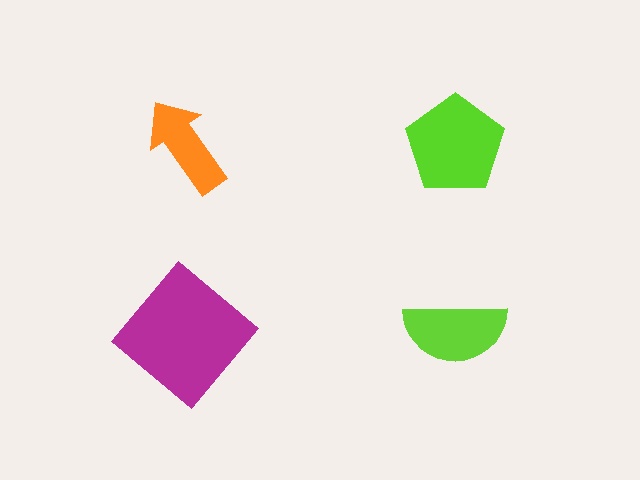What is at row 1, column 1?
An orange arrow.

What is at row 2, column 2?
A lime semicircle.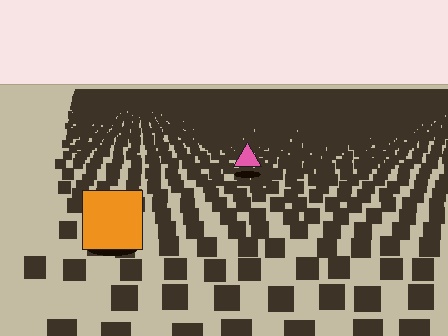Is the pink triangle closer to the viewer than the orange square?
No. The orange square is closer — you can tell from the texture gradient: the ground texture is coarser near it.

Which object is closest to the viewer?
The orange square is closest. The texture marks near it are larger and more spread out.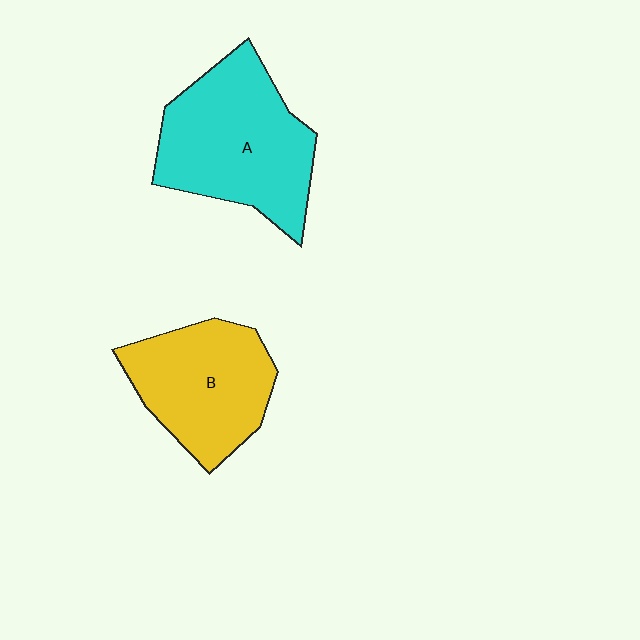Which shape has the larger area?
Shape A (cyan).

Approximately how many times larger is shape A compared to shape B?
Approximately 1.2 times.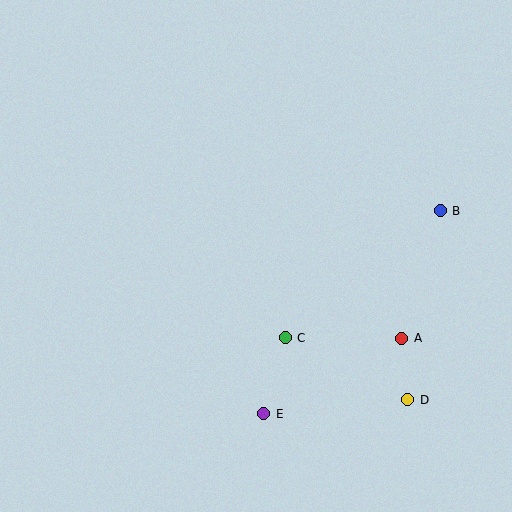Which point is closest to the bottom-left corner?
Point E is closest to the bottom-left corner.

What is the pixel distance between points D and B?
The distance between D and B is 192 pixels.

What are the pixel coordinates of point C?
Point C is at (285, 338).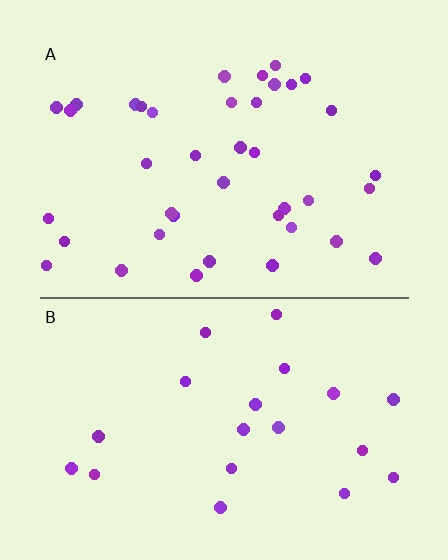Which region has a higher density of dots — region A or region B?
A (the top).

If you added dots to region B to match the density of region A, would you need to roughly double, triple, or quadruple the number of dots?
Approximately double.